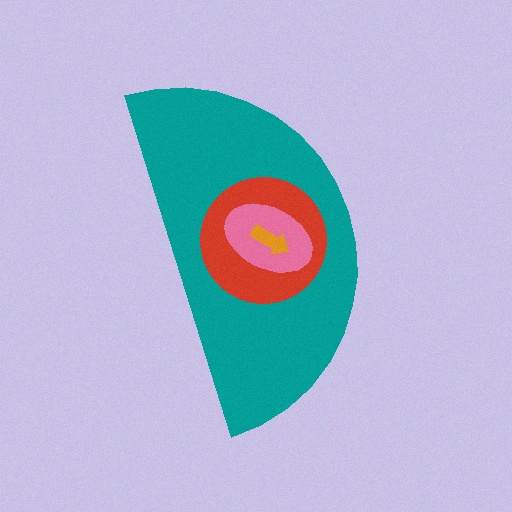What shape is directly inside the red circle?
The pink ellipse.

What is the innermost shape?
The orange arrow.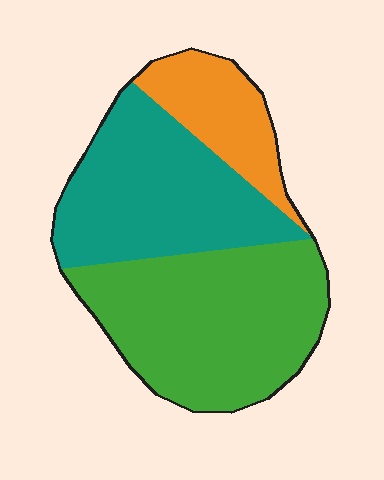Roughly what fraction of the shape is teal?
Teal takes up about three eighths (3/8) of the shape.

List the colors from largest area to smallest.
From largest to smallest: green, teal, orange.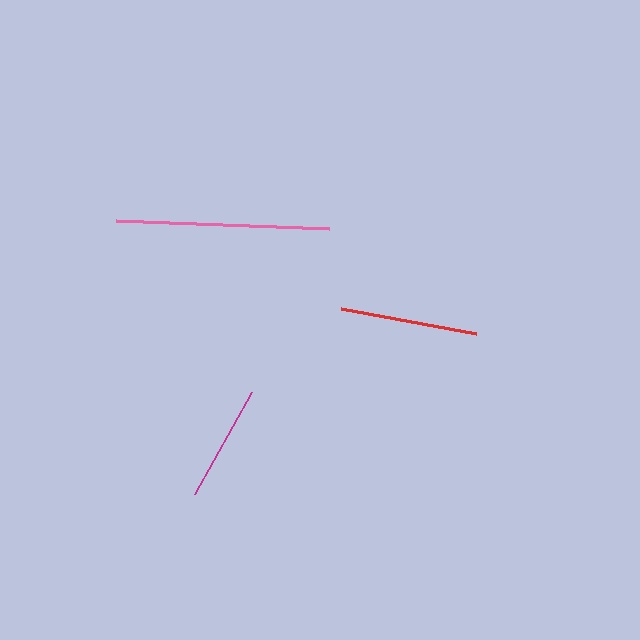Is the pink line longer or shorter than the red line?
The pink line is longer than the red line.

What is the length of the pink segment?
The pink segment is approximately 213 pixels long.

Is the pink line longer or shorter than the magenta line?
The pink line is longer than the magenta line.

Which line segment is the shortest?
The magenta line is the shortest at approximately 117 pixels.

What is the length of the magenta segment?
The magenta segment is approximately 117 pixels long.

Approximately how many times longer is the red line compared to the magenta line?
The red line is approximately 1.2 times the length of the magenta line.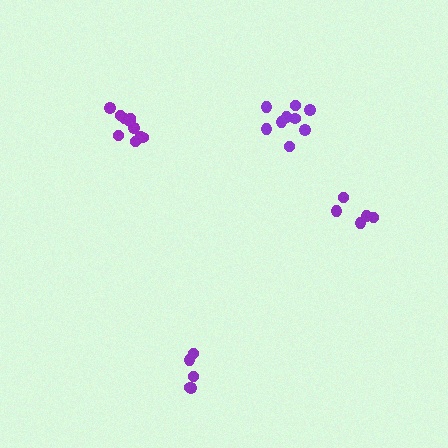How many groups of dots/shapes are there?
There are 4 groups.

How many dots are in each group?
Group 1: 5 dots, Group 2: 5 dots, Group 3: 10 dots, Group 4: 9 dots (29 total).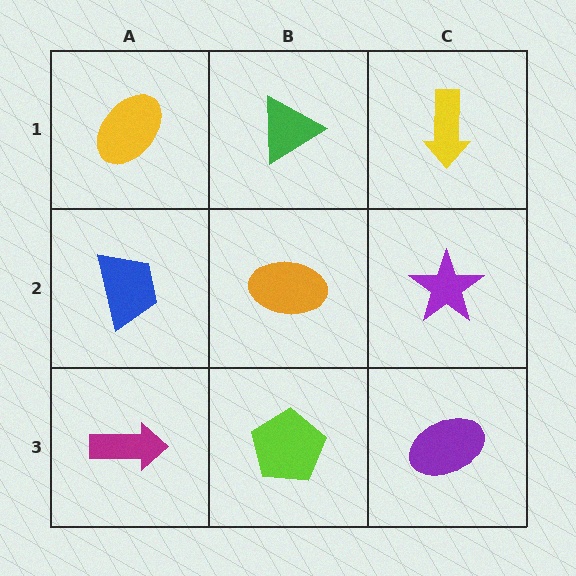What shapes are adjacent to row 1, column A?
A blue trapezoid (row 2, column A), a green triangle (row 1, column B).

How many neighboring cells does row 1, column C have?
2.